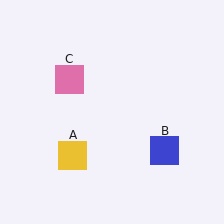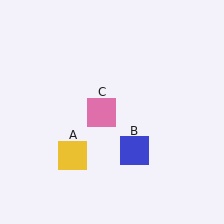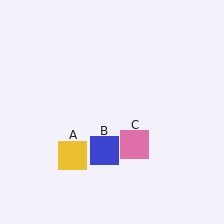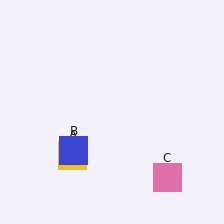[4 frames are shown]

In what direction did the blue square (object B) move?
The blue square (object B) moved left.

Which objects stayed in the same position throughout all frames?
Yellow square (object A) remained stationary.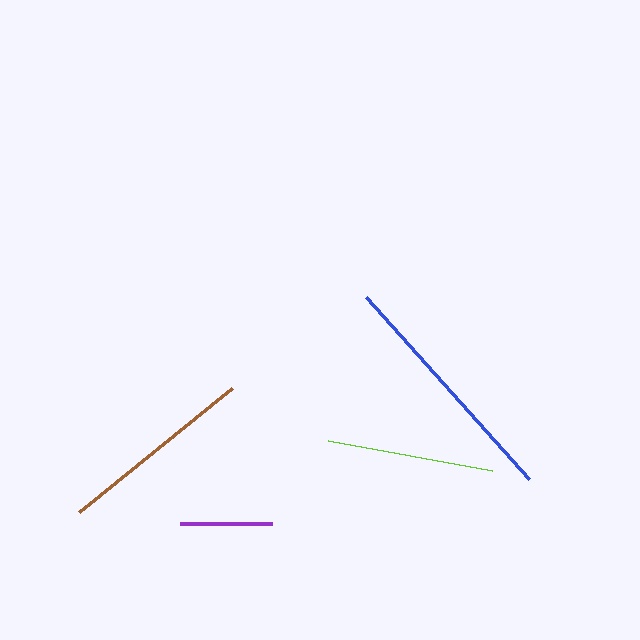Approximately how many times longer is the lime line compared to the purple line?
The lime line is approximately 1.8 times the length of the purple line.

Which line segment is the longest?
The blue line is the longest at approximately 244 pixels.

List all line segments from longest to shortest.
From longest to shortest: blue, brown, lime, purple.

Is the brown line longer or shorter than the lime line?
The brown line is longer than the lime line.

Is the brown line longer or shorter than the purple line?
The brown line is longer than the purple line.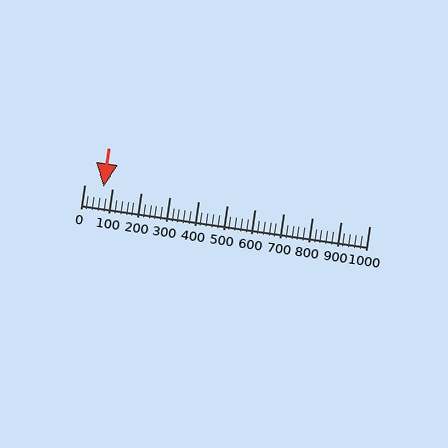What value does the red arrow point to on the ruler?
The red arrow points to approximately 67.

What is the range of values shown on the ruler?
The ruler shows values from 0 to 1000.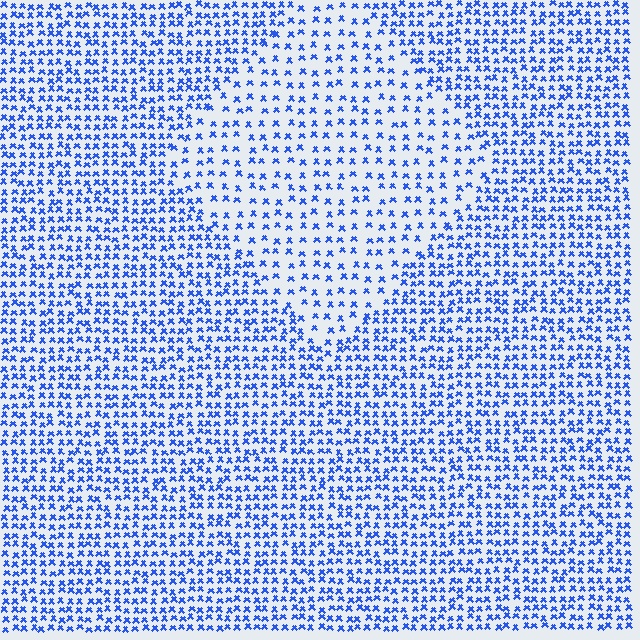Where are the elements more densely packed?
The elements are more densely packed outside the diamond boundary.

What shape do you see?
I see a diamond.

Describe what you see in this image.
The image contains small blue elements arranged at two different densities. A diamond-shaped region is visible where the elements are less densely packed than the surrounding area.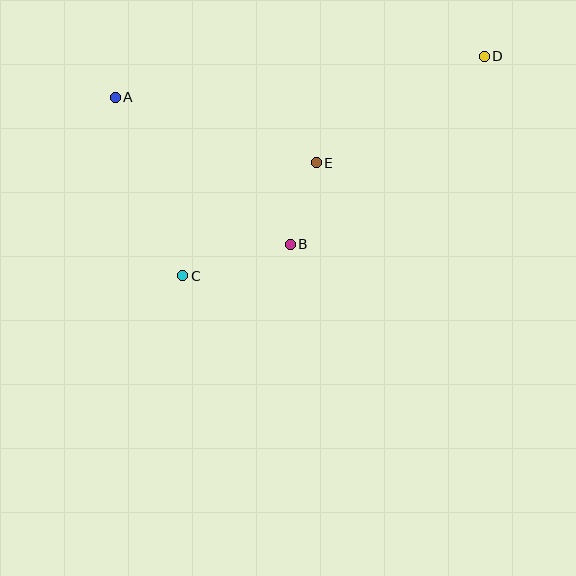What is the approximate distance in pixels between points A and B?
The distance between A and B is approximately 229 pixels.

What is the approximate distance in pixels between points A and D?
The distance between A and D is approximately 371 pixels.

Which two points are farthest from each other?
Points C and D are farthest from each other.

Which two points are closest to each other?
Points B and E are closest to each other.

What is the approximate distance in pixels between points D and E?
The distance between D and E is approximately 199 pixels.